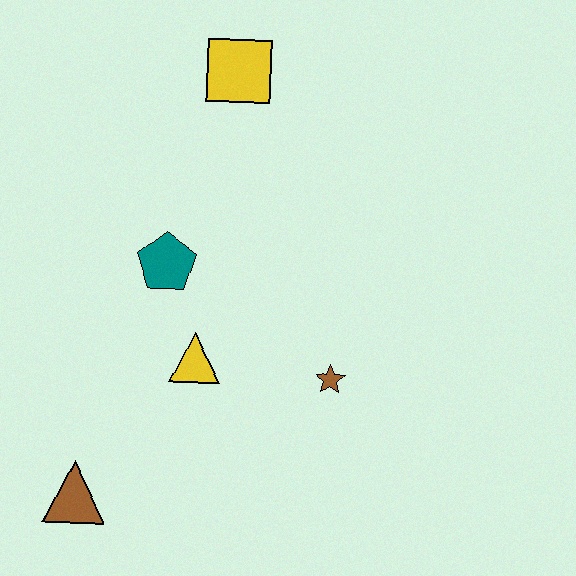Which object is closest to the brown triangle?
The yellow triangle is closest to the brown triangle.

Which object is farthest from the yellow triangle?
The yellow square is farthest from the yellow triangle.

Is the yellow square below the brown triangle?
No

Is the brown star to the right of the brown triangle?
Yes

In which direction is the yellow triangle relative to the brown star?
The yellow triangle is to the left of the brown star.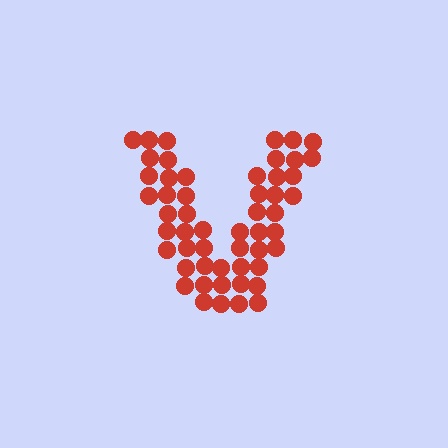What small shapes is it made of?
It is made of small circles.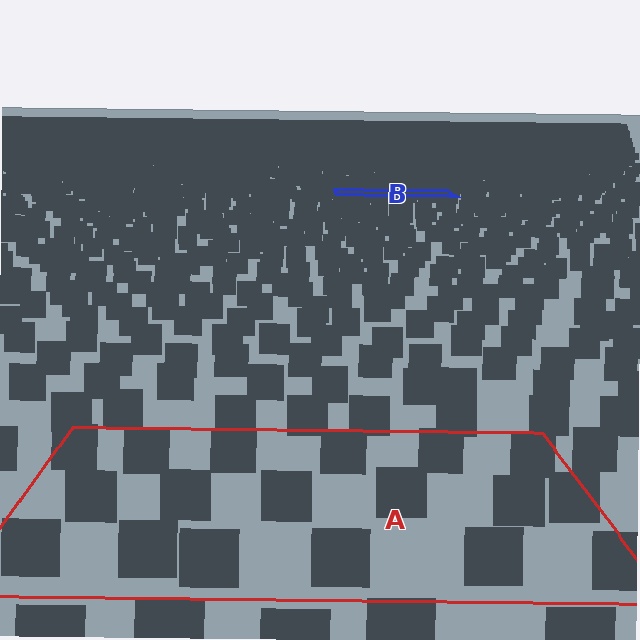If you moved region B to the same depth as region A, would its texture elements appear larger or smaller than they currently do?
They would appear larger. At a closer depth, the same texture elements are projected at a bigger on-screen size.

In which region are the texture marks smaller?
The texture marks are smaller in region B, because it is farther away.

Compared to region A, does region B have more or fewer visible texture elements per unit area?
Region B has more texture elements per unit area — they are packed more densely because it is farther away.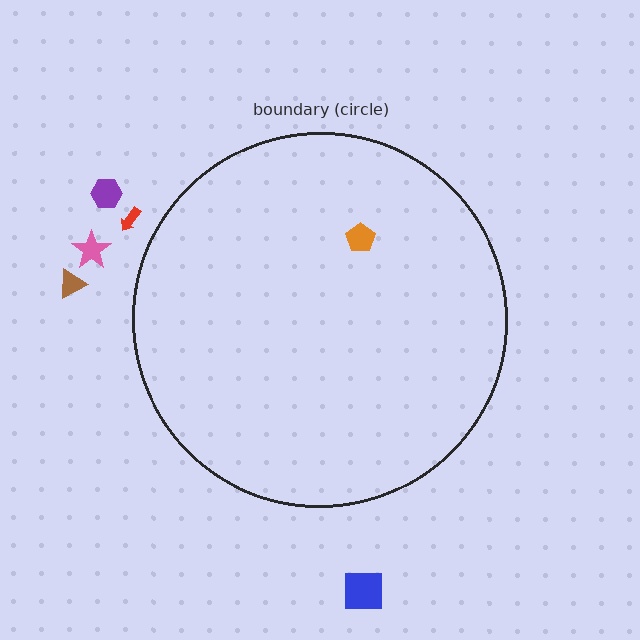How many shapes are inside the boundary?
1 inside, 5 outside.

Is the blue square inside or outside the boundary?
Outside.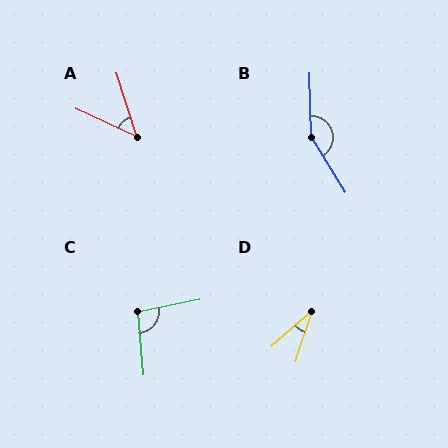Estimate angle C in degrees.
Approximately 96 degrees.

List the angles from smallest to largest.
D (31°), A (48°), C (96°), B (150°).